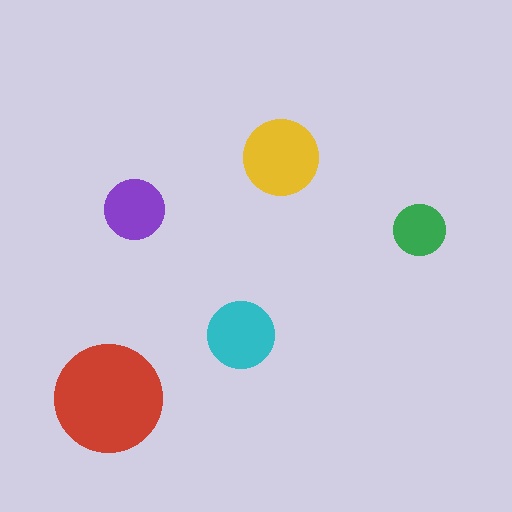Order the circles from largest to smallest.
the red one, the yellow one, the cyan one, the purple one, the green one.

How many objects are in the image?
There are 5 objects in the image.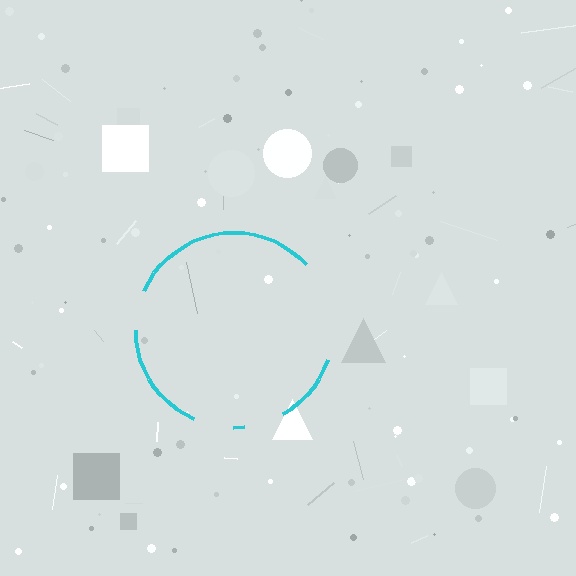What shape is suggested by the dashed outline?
The dashed outline suggests a circle.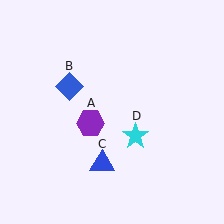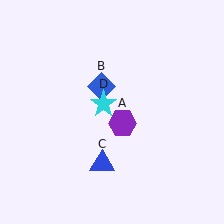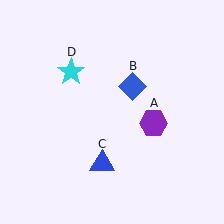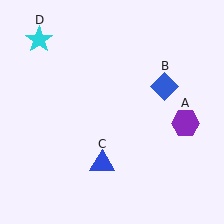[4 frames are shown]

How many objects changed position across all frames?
3 objects changed position: purple hexagon (object A), blue diamond (object B), cyan star (object D).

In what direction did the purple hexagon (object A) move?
The purple hexagon (object A) moved right.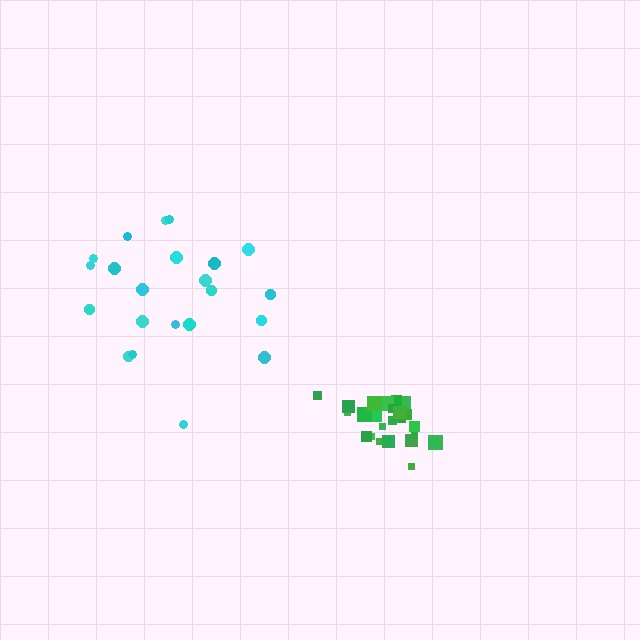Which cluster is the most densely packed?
Green.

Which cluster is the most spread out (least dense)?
Cyan.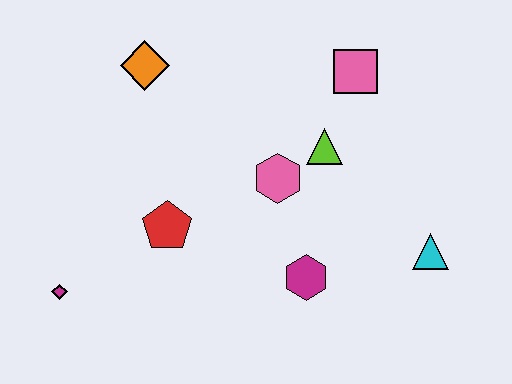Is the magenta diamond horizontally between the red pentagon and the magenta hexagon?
No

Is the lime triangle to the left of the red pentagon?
No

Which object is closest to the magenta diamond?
The red pentagon is closest to the magenta diamond.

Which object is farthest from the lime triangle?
The magenta diamond is farthest from the lime triangle.